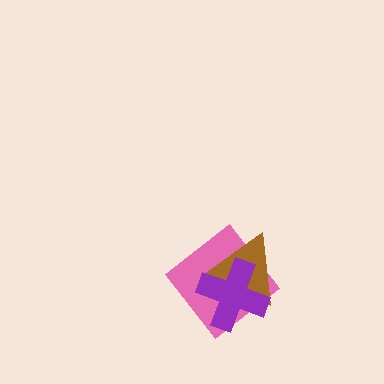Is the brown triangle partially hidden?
Yes, it is partially covered by another shape.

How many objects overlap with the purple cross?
2 objects overlap with the purple cross.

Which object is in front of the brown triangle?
The purple cross is in front of the brown triangle.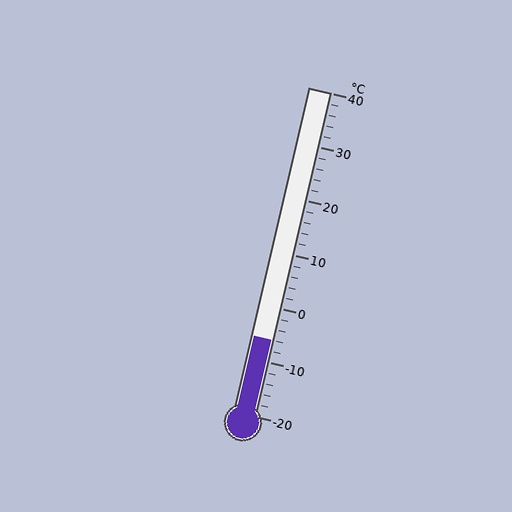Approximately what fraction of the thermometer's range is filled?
The thermometer is filled to approximately 25% of its range.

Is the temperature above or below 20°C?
The temperature is below 20°C.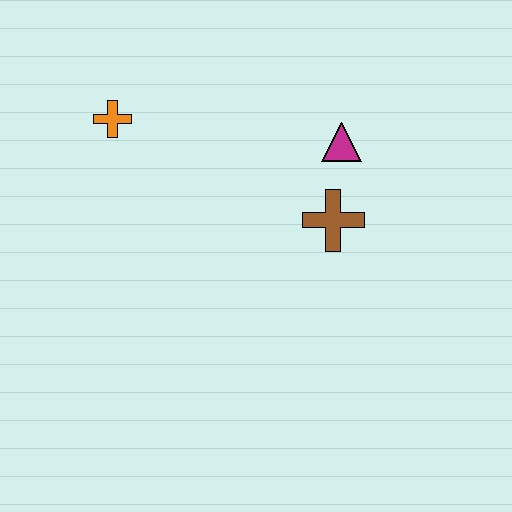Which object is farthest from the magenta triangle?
The orange cross is farthest from the magenta triangle.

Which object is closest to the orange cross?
The magenta triangle is closest to the orange cross.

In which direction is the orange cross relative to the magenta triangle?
The orange cross is to the left of the magenta triangle.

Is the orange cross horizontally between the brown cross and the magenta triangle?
No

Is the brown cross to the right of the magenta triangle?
No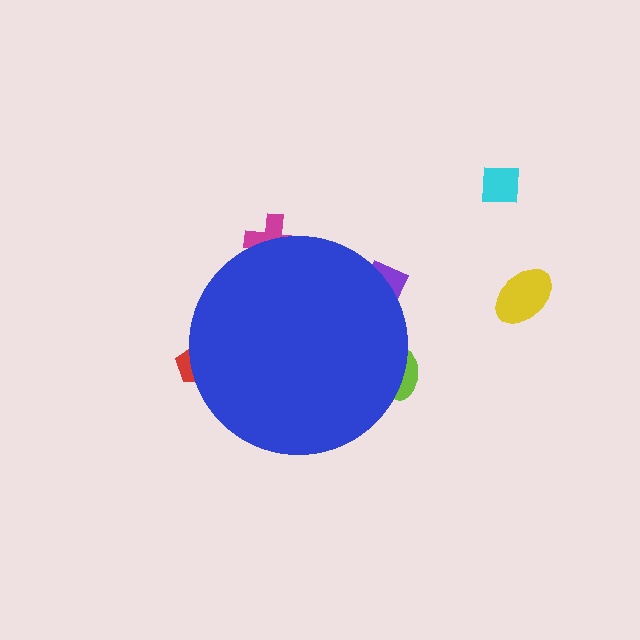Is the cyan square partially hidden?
No, the cyan square is fully visible.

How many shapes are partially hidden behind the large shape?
4 shapes are partially hidden.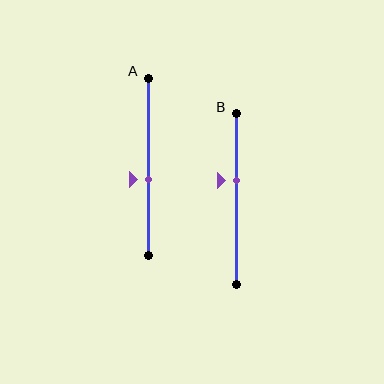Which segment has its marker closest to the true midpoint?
Segment A has its marker closest to the true midpoint.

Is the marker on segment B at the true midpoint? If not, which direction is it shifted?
No, the marker on segment B is shifted upward by about 11% of the segment length.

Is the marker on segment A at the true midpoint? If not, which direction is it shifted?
No, the marker on segment A is shifted downward by about 7% of the segment length.